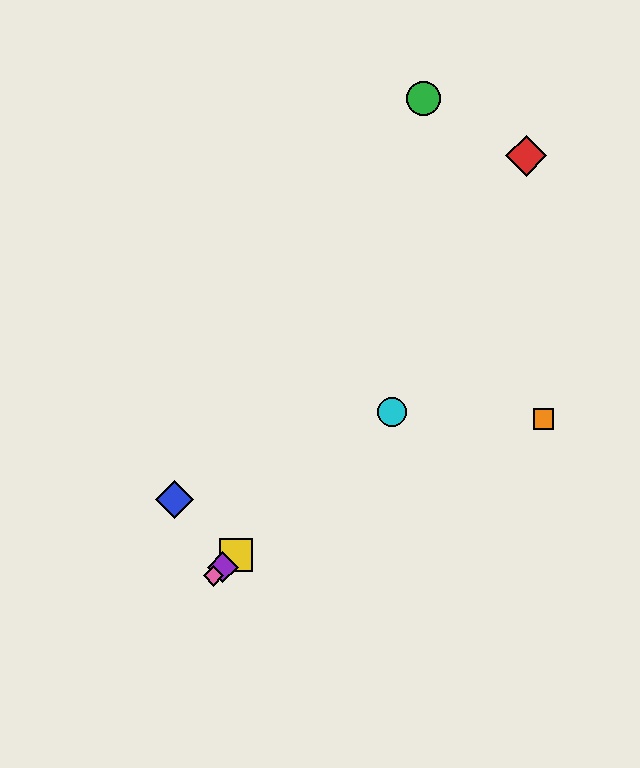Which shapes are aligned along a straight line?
The yellow square, the purple diamond, the cyan circle, the pink diamond are aligned along a straight line.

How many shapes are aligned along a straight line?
4 shapes (the yellow square, the purple diamond, the cyan circle, the pink diamond) are aligned along a straight line.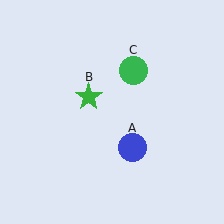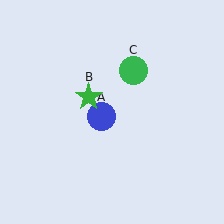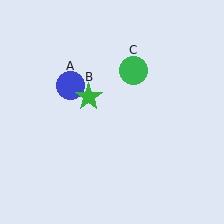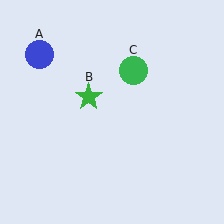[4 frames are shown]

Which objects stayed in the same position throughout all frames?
Green star (object B) and green circle (object C) remained stationary.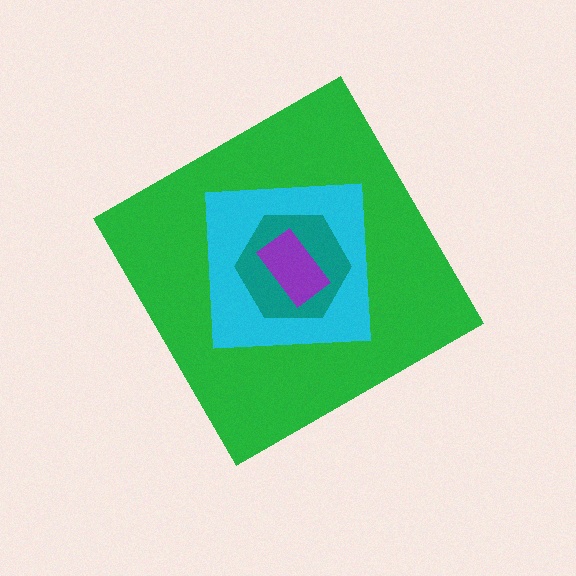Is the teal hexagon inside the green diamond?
Yes.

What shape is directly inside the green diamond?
The cyan square.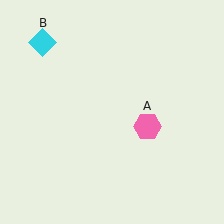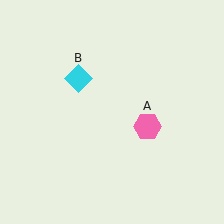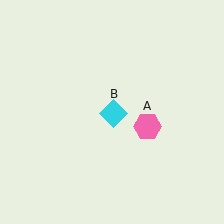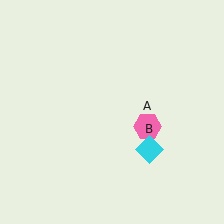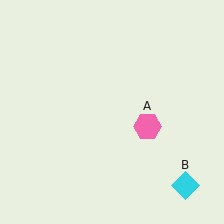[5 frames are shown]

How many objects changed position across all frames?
1 object changed position: cyan diamond (object B).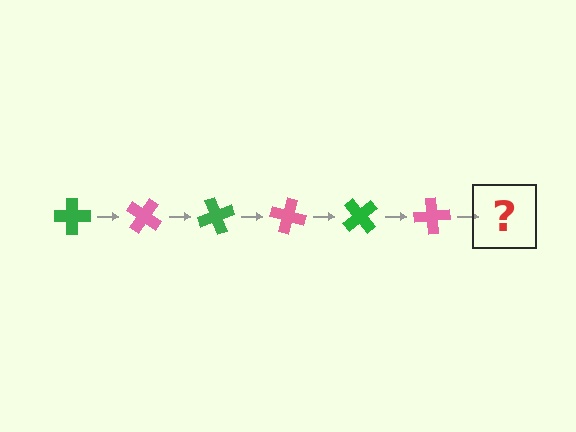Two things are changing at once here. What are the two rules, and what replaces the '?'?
The two rules are that it rotates 35 degrees each step and the color cycles through green and pink. The '?' should be a green cross, rotated 210 degrees from the start.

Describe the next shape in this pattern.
It should be a green cross, rotated 210 degrees from the start.